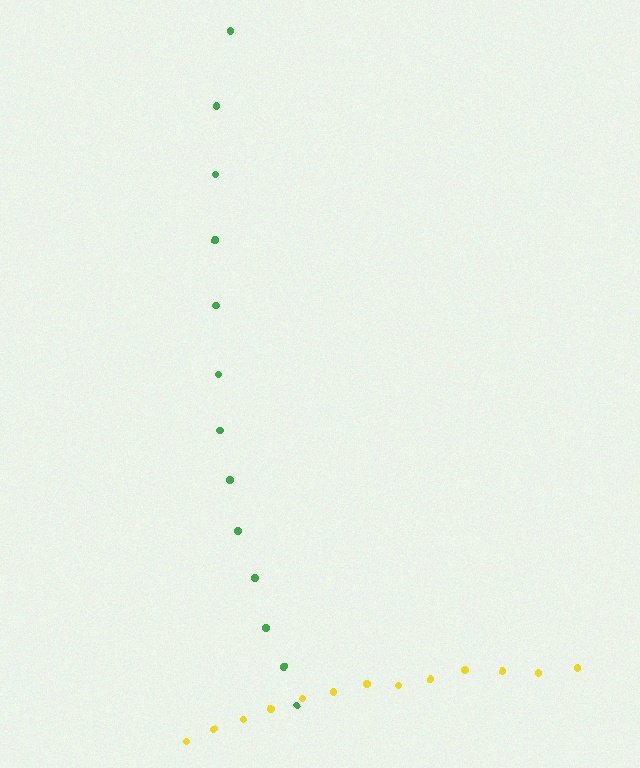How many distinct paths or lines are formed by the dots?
There are 2 distinct paths.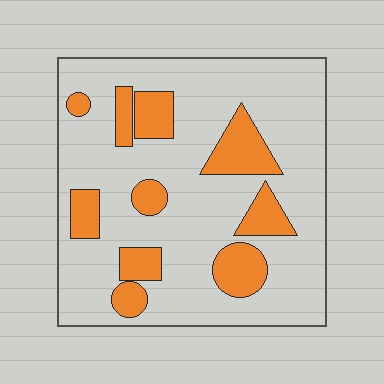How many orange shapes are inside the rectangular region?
10.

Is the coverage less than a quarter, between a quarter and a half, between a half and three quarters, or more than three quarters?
Less than a quarter.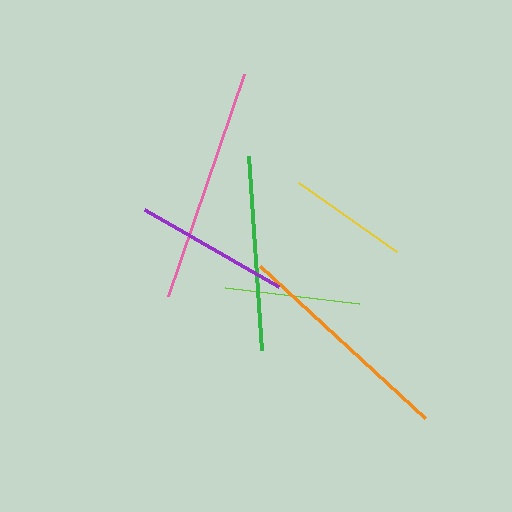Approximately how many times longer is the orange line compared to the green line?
The orange line is approximately 1.1 times the length of the green line.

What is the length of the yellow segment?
The yellow segment is approximately 119 pixels long.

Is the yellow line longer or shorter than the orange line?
The orange line is longer than the yellow line.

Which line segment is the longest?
The pink line is the longest at approximately 235 pixels.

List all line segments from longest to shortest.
From longest to shortest: pink, orange, green, purple, lime, yellow.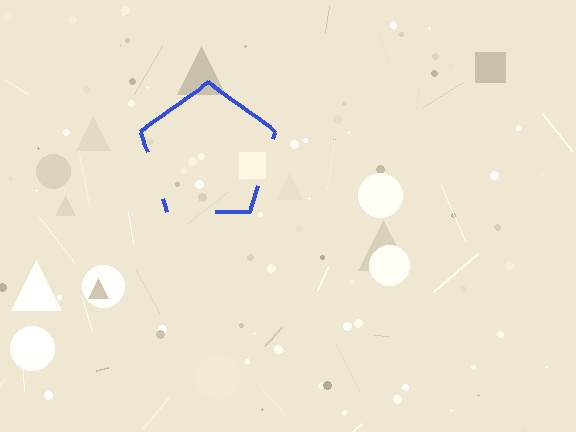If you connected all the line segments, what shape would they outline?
They would outline a pentagon.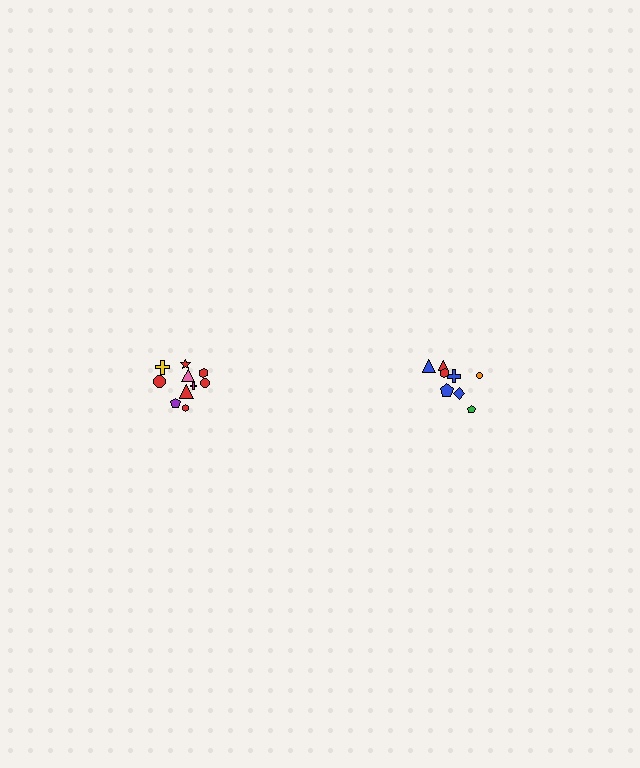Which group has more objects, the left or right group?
The left group.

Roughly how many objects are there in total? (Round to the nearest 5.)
Roughly 20 objects in total.